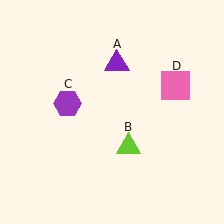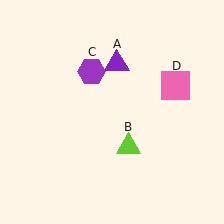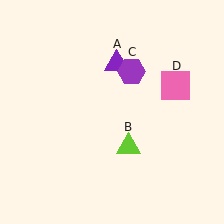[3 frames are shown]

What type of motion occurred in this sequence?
The purple hexagon (object C) rotated clockwise around the center of the scene.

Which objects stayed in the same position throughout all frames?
Purple triangle (object A) and lime triangle (object B) and pink square (object D) remained stationary.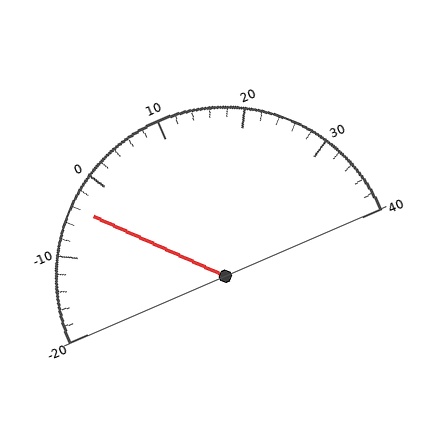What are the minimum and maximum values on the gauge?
The gauge ranges from -20 to 40.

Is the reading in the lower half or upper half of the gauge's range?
The reading is in the lower half of the range (-20 to 40).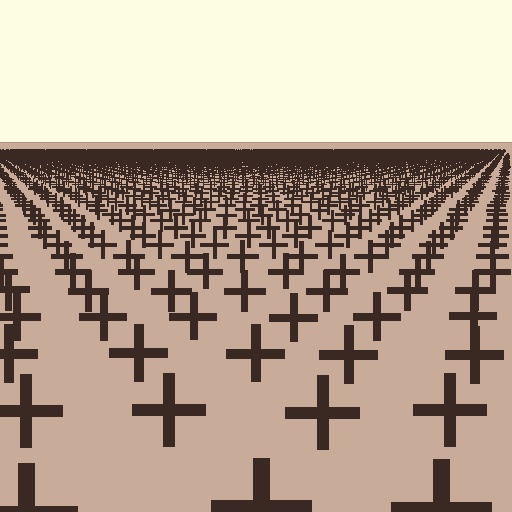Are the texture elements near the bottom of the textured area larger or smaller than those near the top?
Larger. Near the bottom, elements are closer to the viewer and appear at a bigger on-screen size.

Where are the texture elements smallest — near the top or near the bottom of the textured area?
Near the top.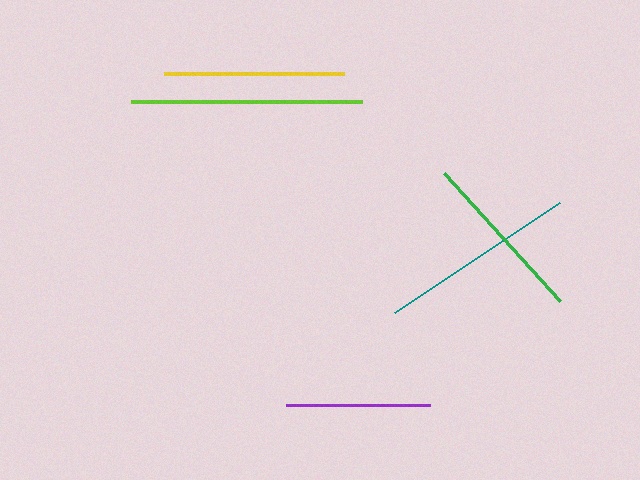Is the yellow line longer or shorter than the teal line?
The teal line is longer than the yellow line.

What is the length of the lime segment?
The lime segment is approximately 231 pixels long.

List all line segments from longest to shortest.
From longest to shortest: lime, teal, yellow, green, purple.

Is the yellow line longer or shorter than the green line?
The yellow line is longer than the green line.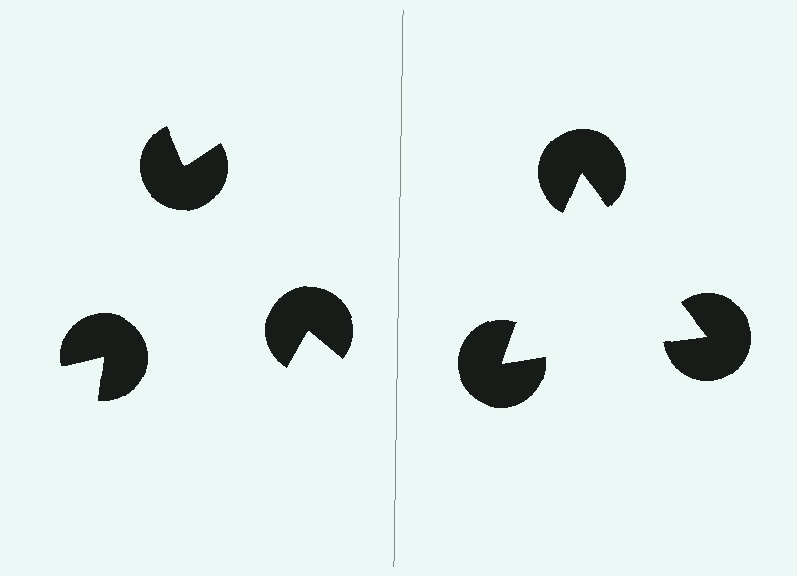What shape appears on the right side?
An illusory triangle.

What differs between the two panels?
The pac-man discs are positioned identically on both sides; only the wedge orientations differ. On the right they align to a triangle; on the left they are misaligned.